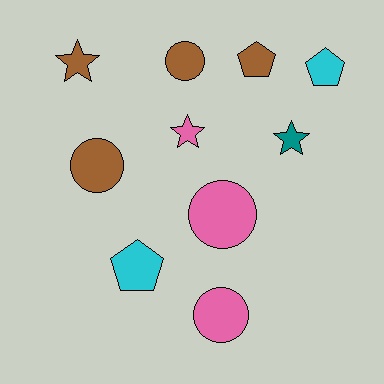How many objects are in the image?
There are 10 objects.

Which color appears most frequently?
Brown, with 4 objects.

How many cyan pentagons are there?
There are 2 cyan pentagons.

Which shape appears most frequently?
Circle, with 4 objects.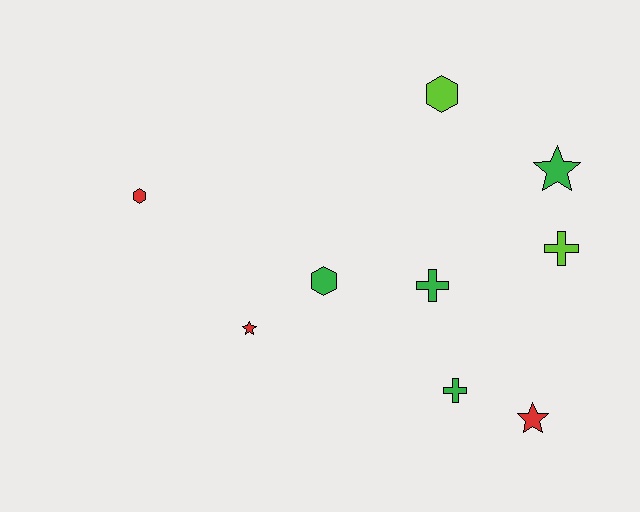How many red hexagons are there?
There is 1 red hexagon.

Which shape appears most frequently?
Cross, with 3 objects.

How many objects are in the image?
There are 9 objects.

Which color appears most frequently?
Green, with 4 objects.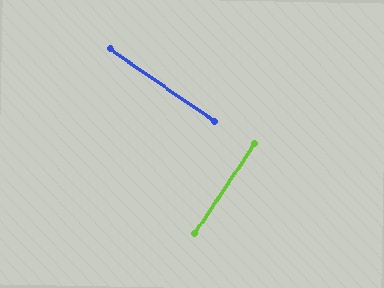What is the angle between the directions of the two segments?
Approximately 88 degrees.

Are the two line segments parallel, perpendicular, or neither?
Perpendicular — they meet at approximately 88°.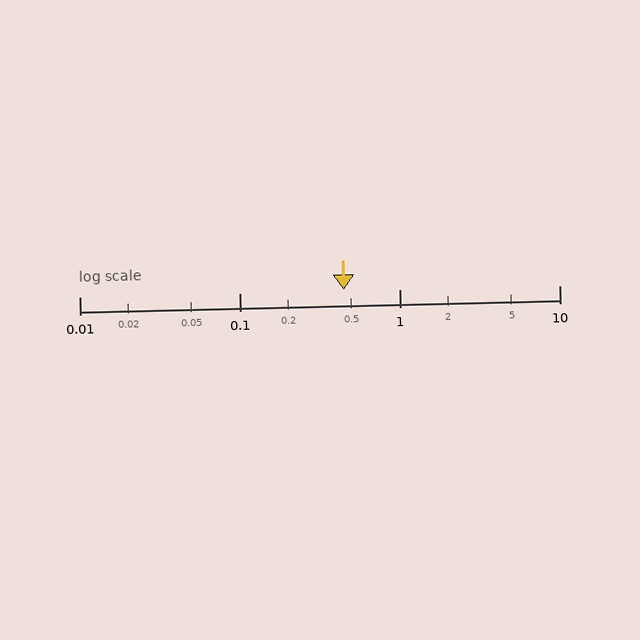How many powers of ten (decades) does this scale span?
The scale spans 3 decades, from 0.01 to 10.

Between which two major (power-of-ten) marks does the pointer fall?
The pointer is between 0.1 and 1.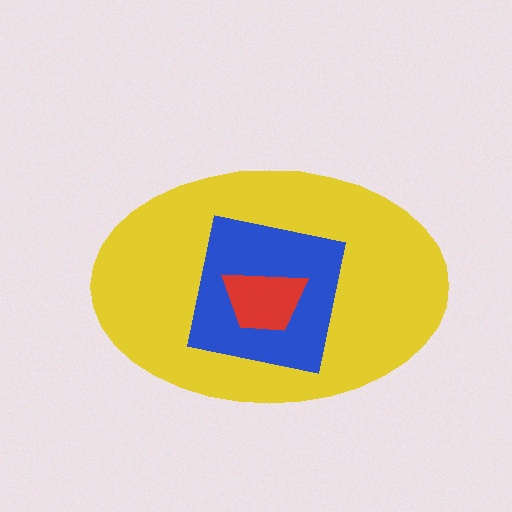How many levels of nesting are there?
3.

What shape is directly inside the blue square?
The red trapezoid.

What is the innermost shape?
The red trapezoid.